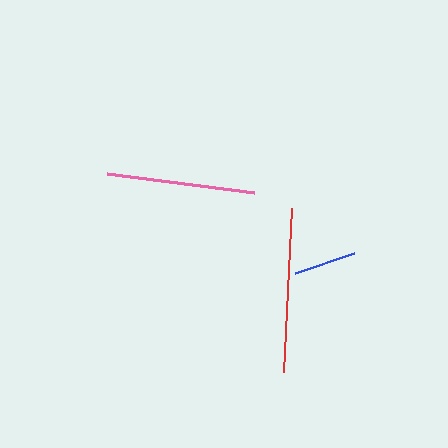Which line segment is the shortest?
The blue line is the shortest at approximately 62 pixels.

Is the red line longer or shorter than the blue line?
The red line is longer than the blue line.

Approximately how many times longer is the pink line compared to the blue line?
The pink line is approximately 2.4 times the length of the blue line.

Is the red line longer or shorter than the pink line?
The red line is longer than the pink line.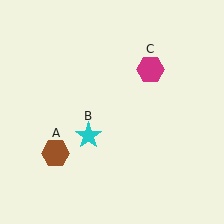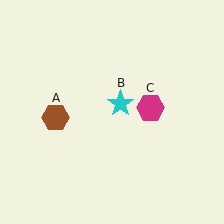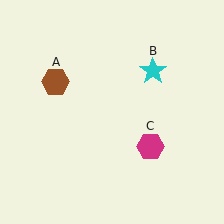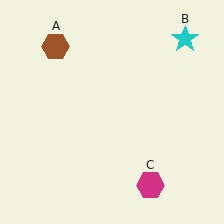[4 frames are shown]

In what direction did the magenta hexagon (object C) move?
The magenta hexagon (object C) moved down.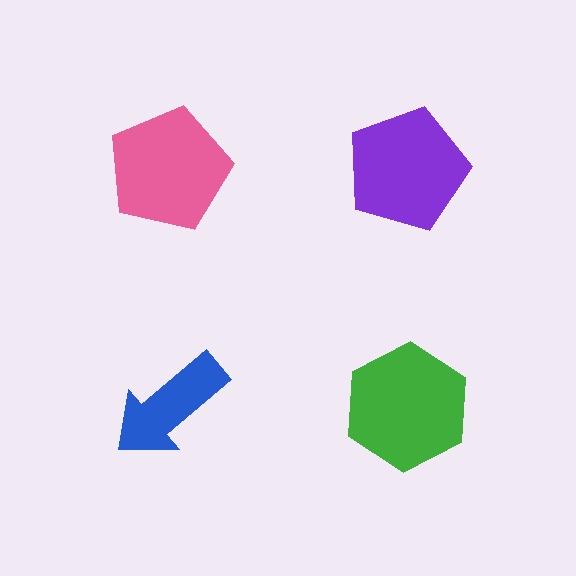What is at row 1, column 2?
A purple pentagon.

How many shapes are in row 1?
2 shapes.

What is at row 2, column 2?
A green hexagon.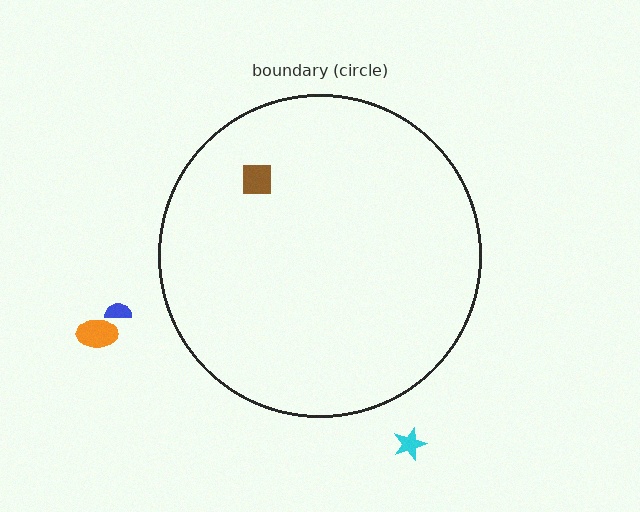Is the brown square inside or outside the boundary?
Inside.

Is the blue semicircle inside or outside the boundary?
Outside.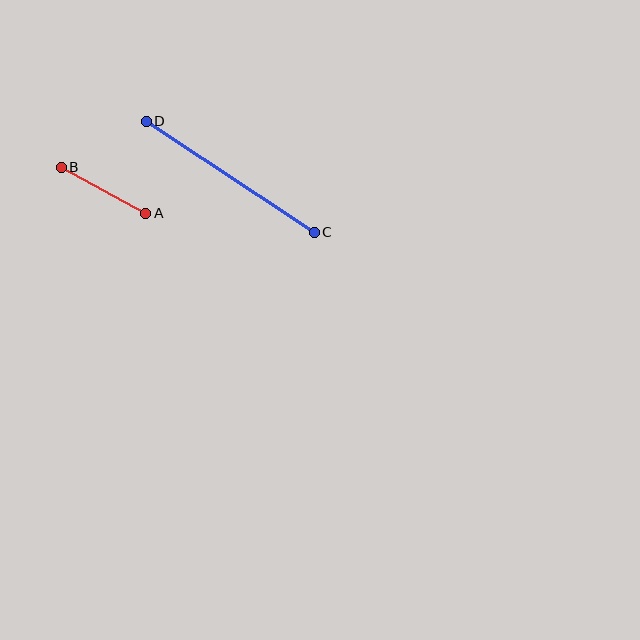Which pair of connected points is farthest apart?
Points C and D are farthest apart.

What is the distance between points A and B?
The distance is approximately 96 pixels.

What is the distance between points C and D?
The distance is approximately 201 pixels.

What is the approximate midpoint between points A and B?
The midpoint is at approximately (103, 190) pixels.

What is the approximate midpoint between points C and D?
The midpoint is at approximately (230, 177) pixels.